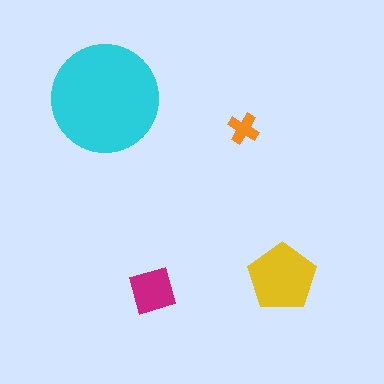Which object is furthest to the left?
The cyan circle is leftmost.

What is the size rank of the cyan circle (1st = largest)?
1st.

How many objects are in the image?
There are 4 objects in the image.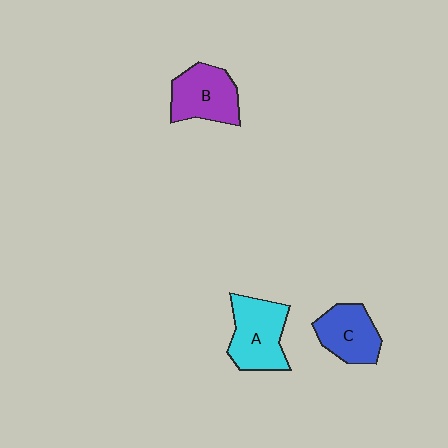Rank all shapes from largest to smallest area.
From largest to smallest: A (cyan), B (purple), C (blue).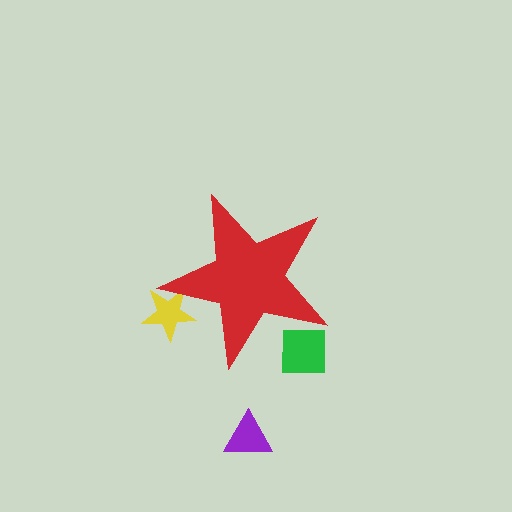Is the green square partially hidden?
Yes, the green square is partially hidden behind the red star.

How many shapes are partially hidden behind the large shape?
2 shapes are partially hidden.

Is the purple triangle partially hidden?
No, the purple triangle is fully visible.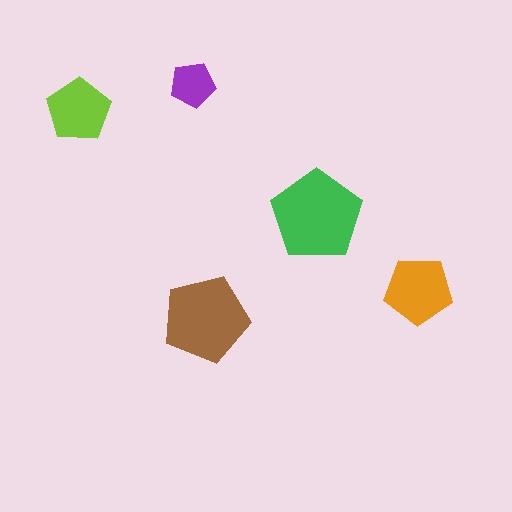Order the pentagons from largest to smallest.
the green one, the brown one, the orange one, the lime one, the purple one.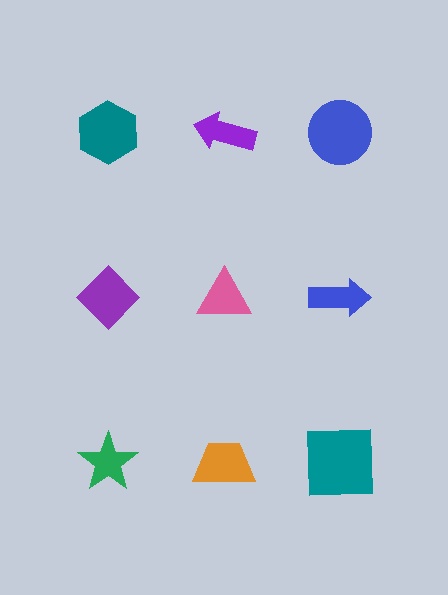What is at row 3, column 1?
A green star.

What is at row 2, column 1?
A purple diamond.